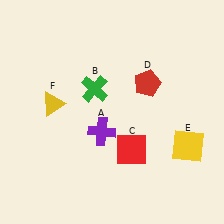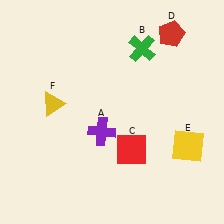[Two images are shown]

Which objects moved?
The objects that moved are: the green cross (B), the red pentagon (D).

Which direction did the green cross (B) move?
The green cross (B) moved right.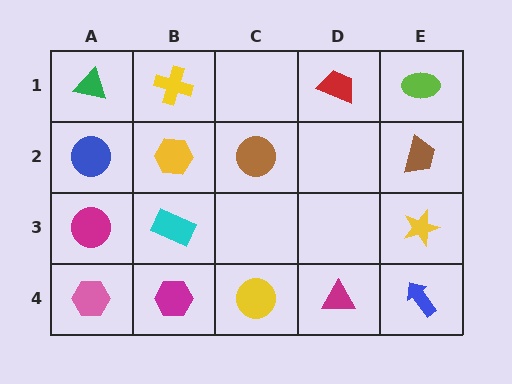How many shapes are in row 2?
4 shapes.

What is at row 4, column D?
A magenta triangle.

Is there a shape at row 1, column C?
No, that cell is empty.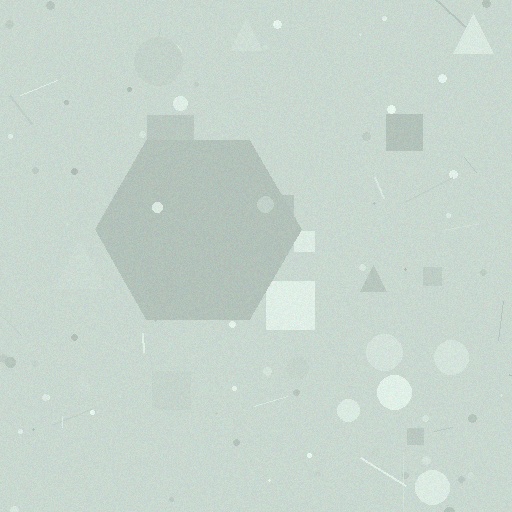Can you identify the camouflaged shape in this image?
The camouflaged shape is a hexagon.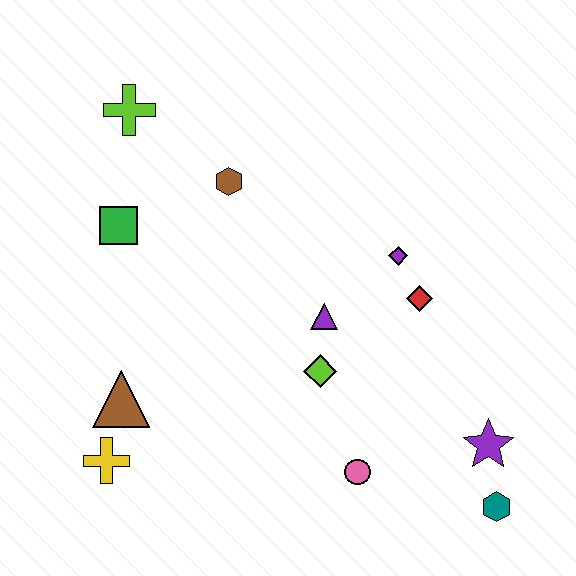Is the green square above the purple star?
Yes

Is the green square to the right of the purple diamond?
No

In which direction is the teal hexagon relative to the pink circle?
The teal hexagon is to the right of the pink circle.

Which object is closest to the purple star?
The teal hexagon is closest to the purple star.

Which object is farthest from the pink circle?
The lime cross is farthest from the pink circle.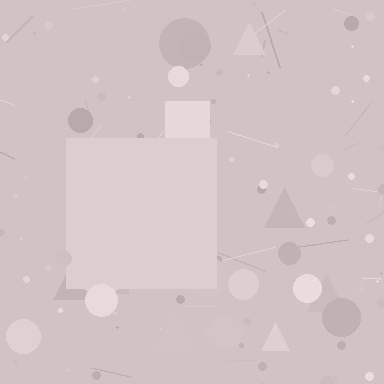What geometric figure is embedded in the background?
A square is embedded in the background.